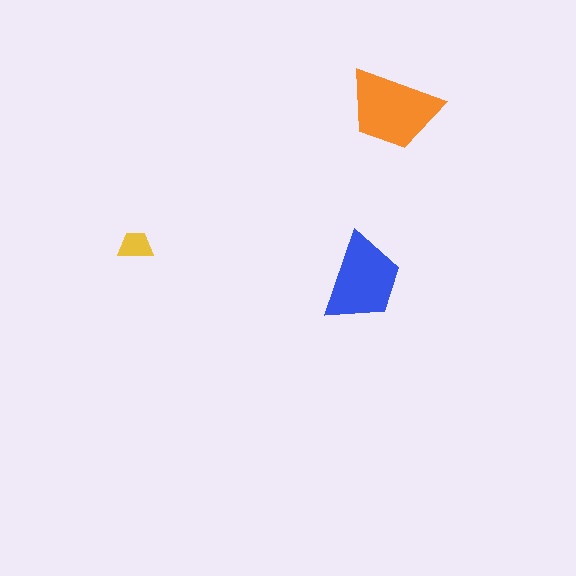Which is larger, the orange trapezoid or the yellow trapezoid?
The orange one.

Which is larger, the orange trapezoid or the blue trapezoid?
The orange one.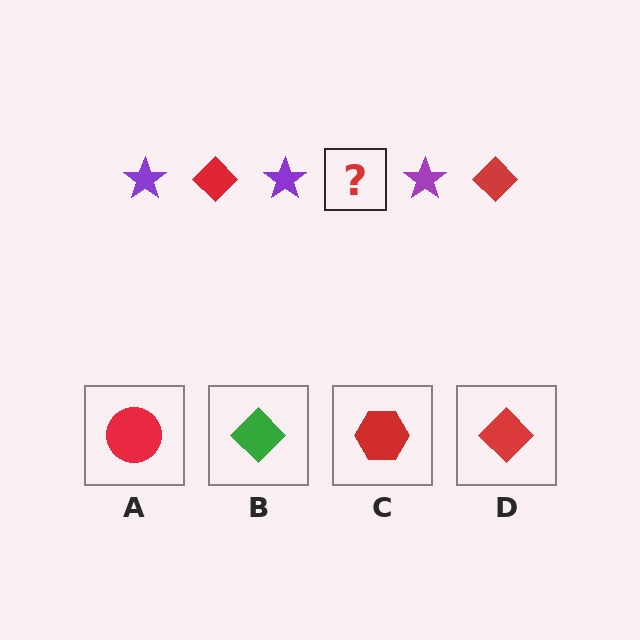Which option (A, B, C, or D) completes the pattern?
D.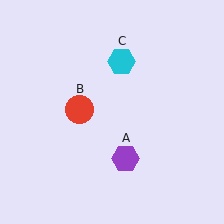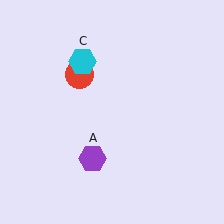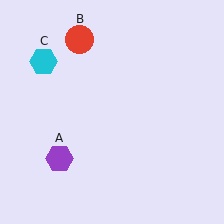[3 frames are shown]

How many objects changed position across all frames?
3 objects changed position: purple hexagon (object A), red circle (object B), cyan hexagon (object C).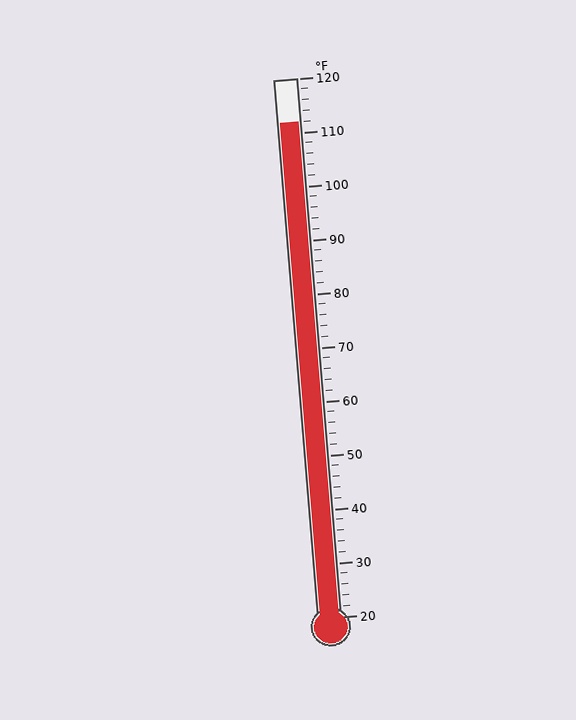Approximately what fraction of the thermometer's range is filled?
The thermometer is filled to approximately 90% of its range.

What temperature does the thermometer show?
The thermometer shows approximately 112°F.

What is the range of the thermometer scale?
The thermometer scale ranges from 20°F to 120°F.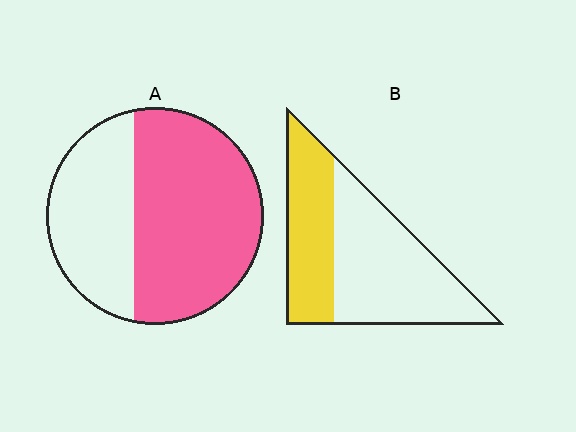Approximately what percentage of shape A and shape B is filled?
A is approximately 60% and B is approximately 40%.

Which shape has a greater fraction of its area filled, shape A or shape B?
Shape A.